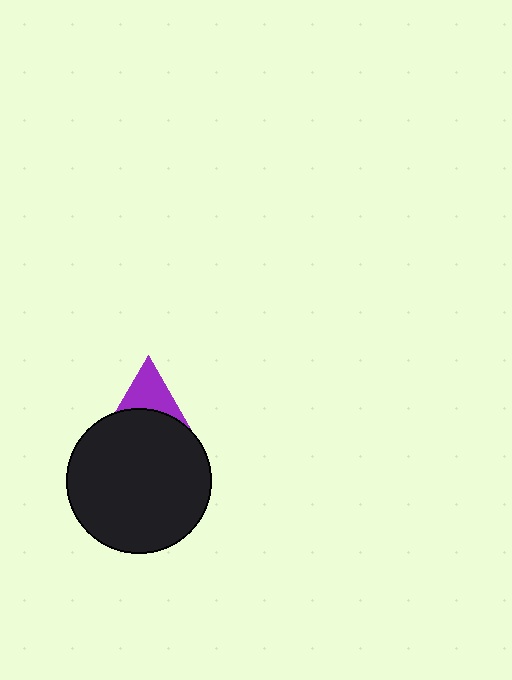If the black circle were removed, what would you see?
You would see the complete purple triangle.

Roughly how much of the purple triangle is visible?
About half of it is visible (roughly 46%).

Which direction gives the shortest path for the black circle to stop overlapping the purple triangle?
Moving down gives the shortest separation.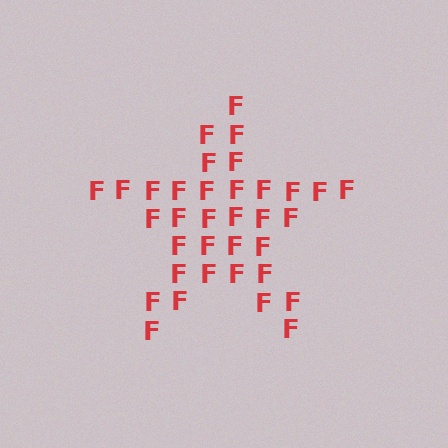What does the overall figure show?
The overall figure shows a star.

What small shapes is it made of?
It is made of small letter F's.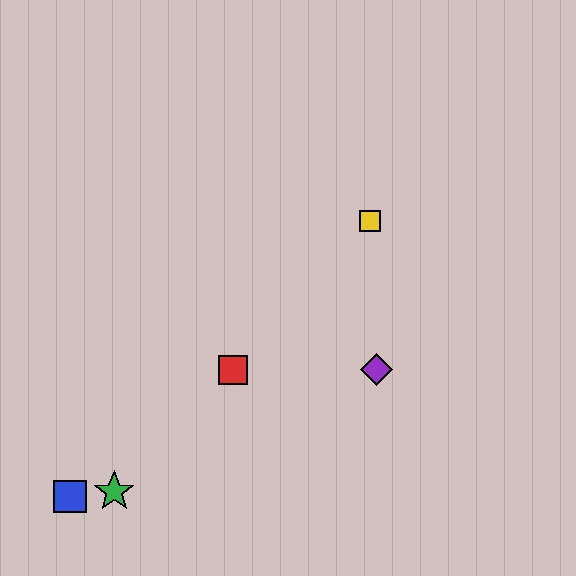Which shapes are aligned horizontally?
The red square, the purple diamond are aligned horizontally.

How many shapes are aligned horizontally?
2 shapes (the red square, the purple diamond) are aligned horizontally.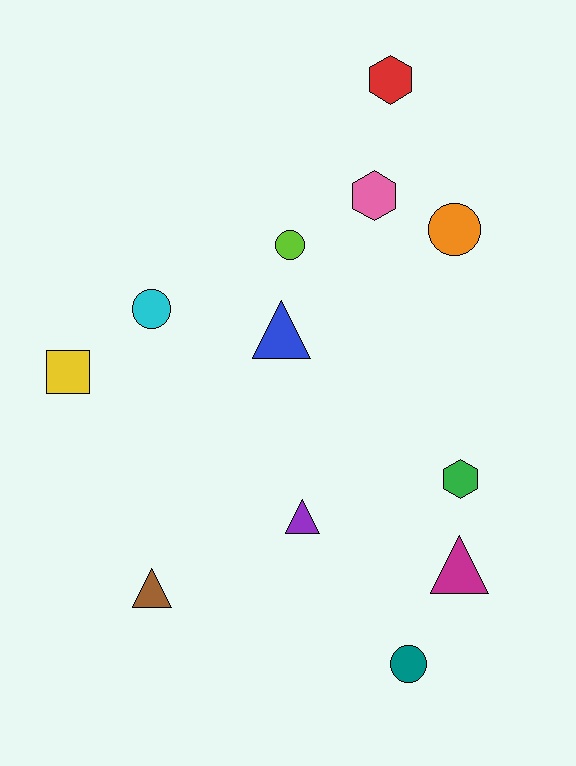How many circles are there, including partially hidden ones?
There are 4 circles.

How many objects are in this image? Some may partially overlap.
There are 12 objects.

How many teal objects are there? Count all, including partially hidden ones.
There is 1 teal object.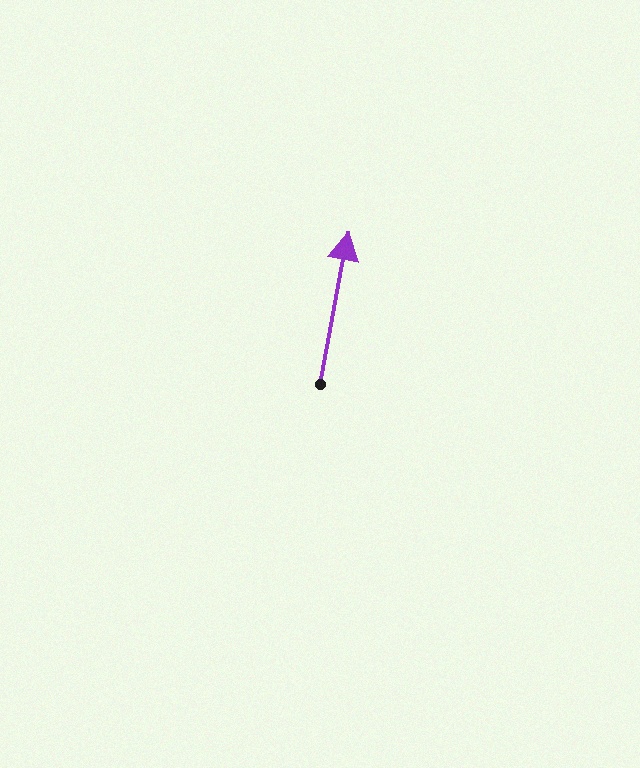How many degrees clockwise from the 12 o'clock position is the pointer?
Approximately 10 degrees.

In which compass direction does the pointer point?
North.